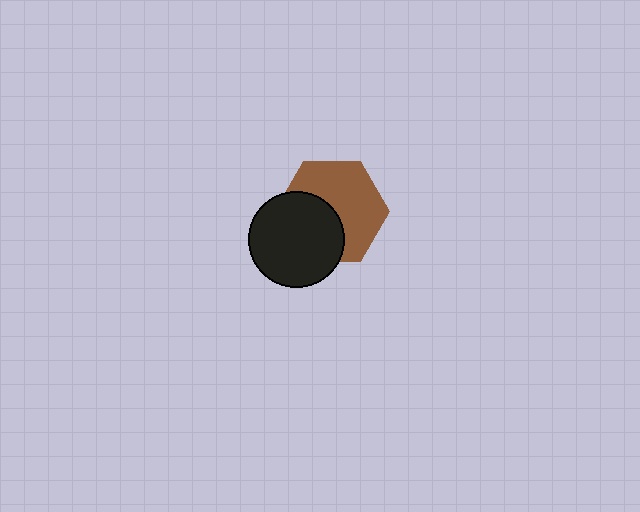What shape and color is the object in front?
The object in front is a black circle.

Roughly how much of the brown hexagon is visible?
About half of it is visible (roughly 59%).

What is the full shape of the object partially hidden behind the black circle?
The partially hidden object is a brown hexagon.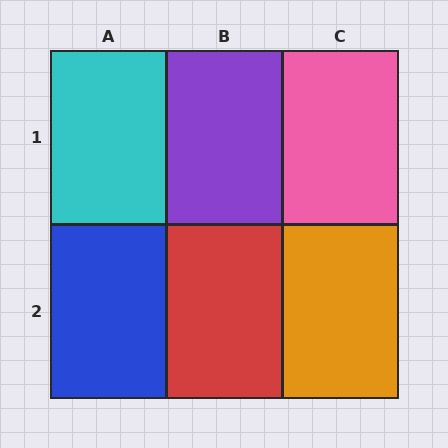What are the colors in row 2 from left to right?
Blue, red, orange.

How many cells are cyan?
1 cell is cyan.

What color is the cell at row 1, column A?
Cyan.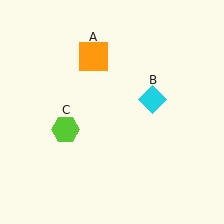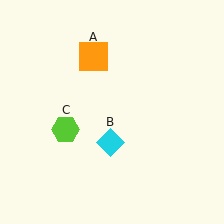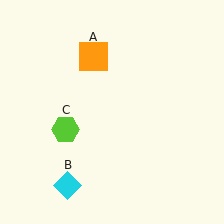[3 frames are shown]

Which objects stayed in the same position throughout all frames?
Orange square (object A) and lime hexagon (object C) remained stationary.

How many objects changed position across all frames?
1 object changed position: cyan diamond (object B).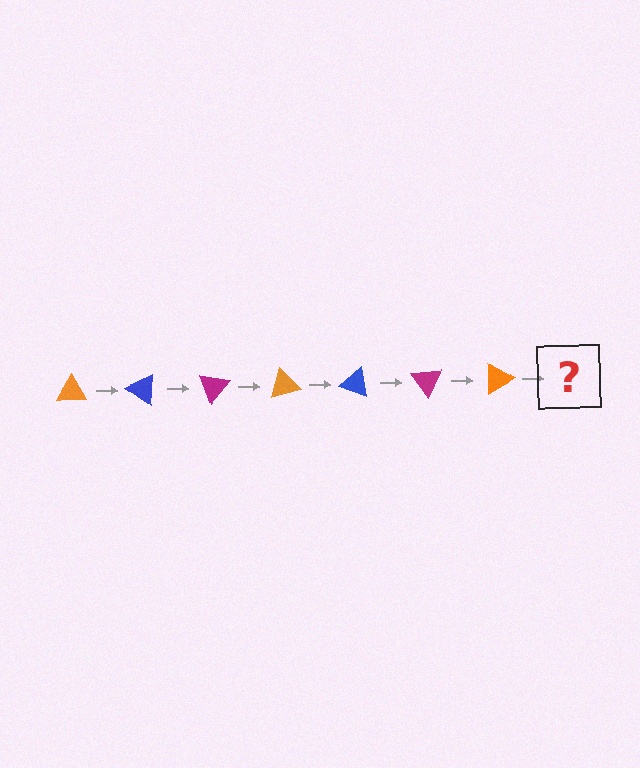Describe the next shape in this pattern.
It should be a blue triangle, rotated 245 degrees from the start.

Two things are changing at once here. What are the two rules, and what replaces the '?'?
The two rules are that it rotates 35 degrees each step and the color cycles through orange, blue, and magenta. The '?' should be a blue triangle, rotated 245 degrees from the start.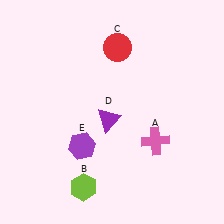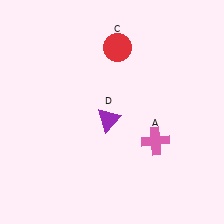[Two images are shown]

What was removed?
The purple hexagon (E), the lime hexagon (B) were removed in Image 2.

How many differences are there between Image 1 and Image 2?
There are 2 differences between the two images.